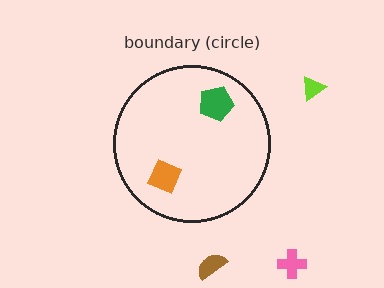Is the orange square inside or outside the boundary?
Inside.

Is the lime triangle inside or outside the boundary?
Outside.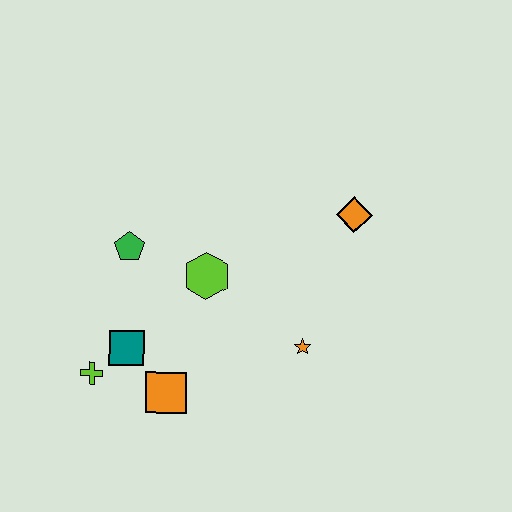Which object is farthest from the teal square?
The orange diamond is farthest from the teal square.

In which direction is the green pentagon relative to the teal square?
The green pentagon is above the teal square.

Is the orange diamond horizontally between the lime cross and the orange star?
No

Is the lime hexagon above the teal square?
Yes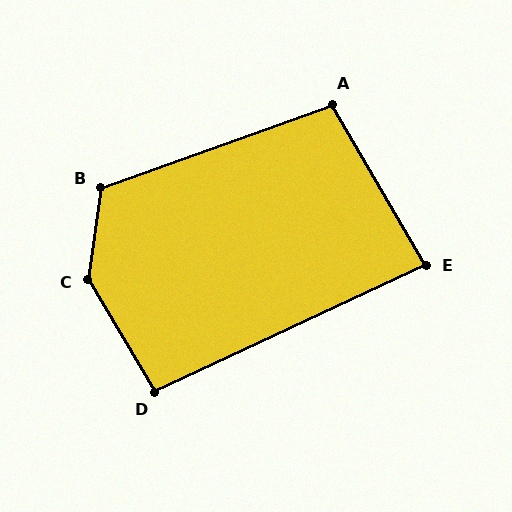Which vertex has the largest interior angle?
C, at approximately 142 degrees.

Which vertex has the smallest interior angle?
E, at approximately 85 degrees.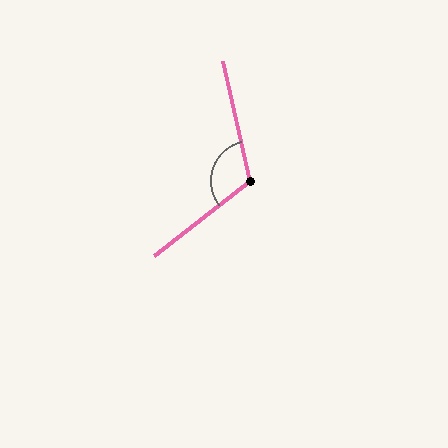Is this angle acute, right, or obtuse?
It is obtuse.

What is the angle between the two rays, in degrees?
Approximately 115 degrees.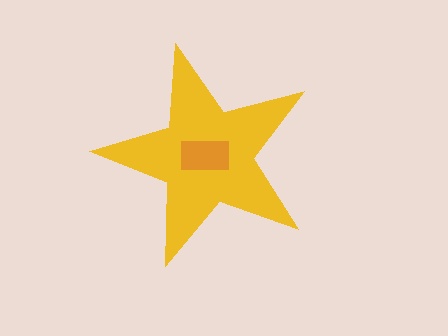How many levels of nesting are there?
2.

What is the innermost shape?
The orange rectangle.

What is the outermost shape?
The yellow star.